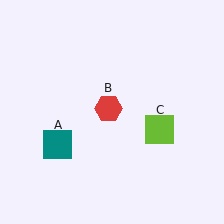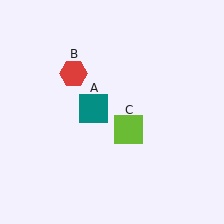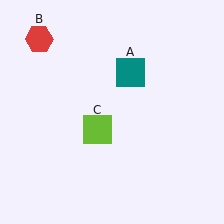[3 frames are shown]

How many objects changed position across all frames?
3 objects changed position: teal square (object A), red hexagon (object B), lime square (object C).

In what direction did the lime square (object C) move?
The lime square (object C) moved left.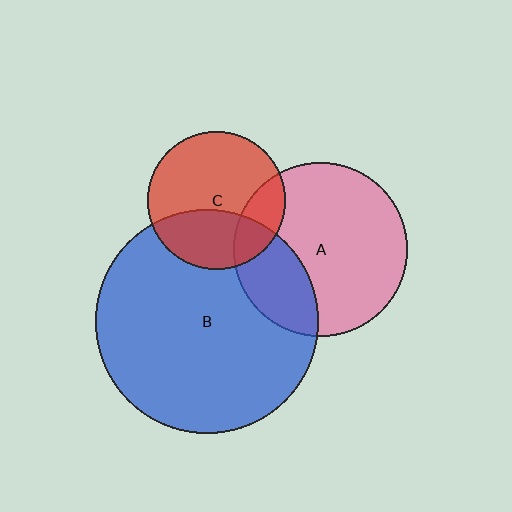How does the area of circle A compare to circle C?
Approximately 1.6 times.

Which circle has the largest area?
Circle B (blue).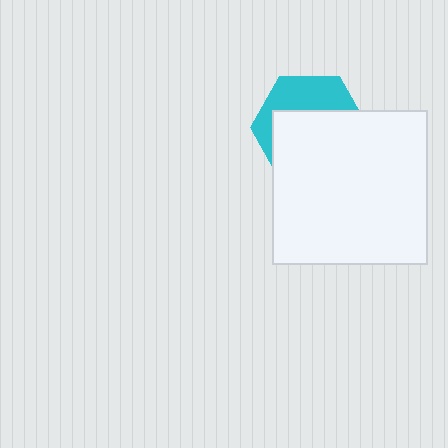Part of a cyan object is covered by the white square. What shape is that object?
It is a hexagon.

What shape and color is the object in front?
The object in front is a white square.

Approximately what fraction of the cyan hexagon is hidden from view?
Roughly 64% of the cyan hexagon is hidden behind the white square.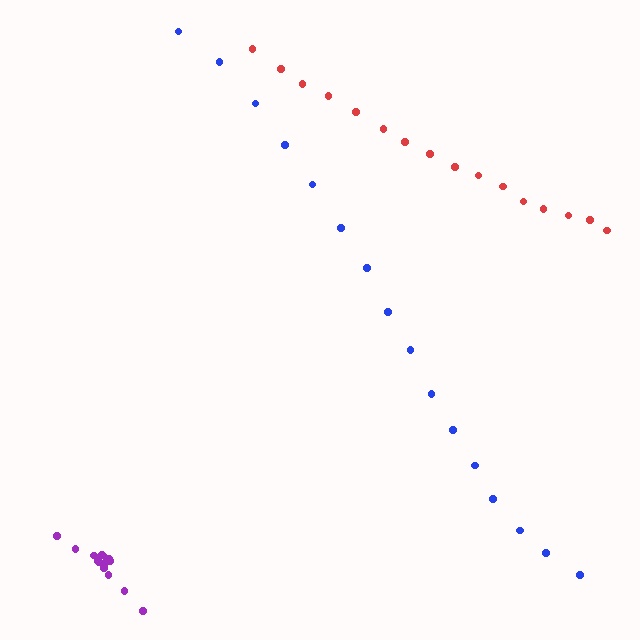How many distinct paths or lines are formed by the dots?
There are 3 distinct paths.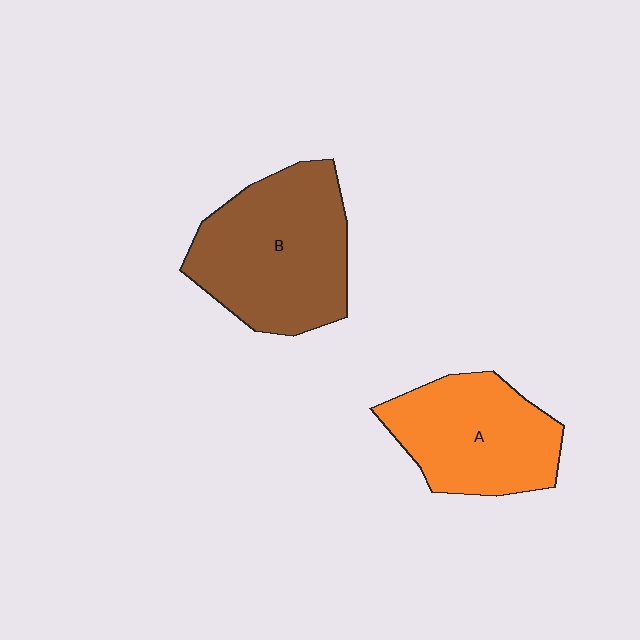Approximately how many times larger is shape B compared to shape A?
Approximately 1.3 times.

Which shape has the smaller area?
Shape A (orange).